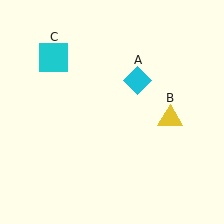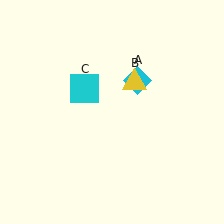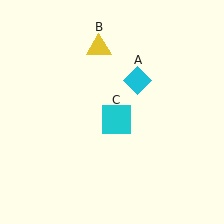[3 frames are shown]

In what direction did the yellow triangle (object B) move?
The yellow triangle (object B) moved up and to the left.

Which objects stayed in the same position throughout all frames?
Cyan diamond (object A) remained stationary.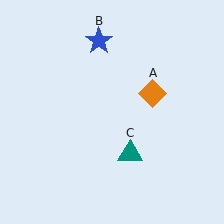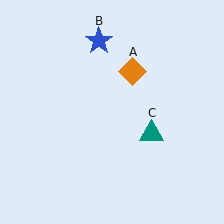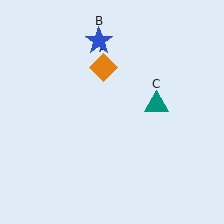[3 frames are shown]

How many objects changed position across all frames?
2 objects changed position: orange diamond (object A), teal triangle (object C).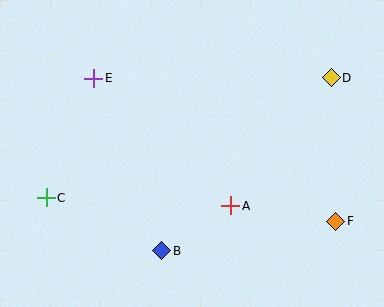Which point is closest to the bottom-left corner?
Point C is closest to the bottom-left corner.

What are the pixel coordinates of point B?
Point B is at (162, 251).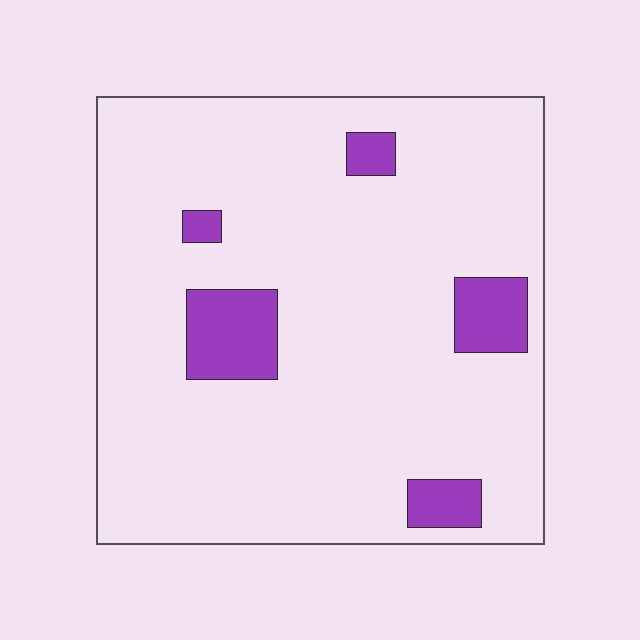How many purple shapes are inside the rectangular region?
5.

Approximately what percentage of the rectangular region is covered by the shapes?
Approximately 10%.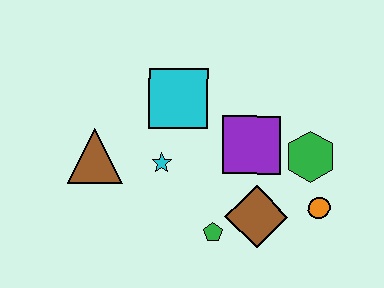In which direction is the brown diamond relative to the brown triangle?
The brown diamond is to the right of the brown triangle.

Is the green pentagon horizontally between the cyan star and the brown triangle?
No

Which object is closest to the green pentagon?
The brown diamond is closest to the green pentagon.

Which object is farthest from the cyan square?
The orange circle is farthest from the cyan square.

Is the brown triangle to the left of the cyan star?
Yes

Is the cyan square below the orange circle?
No